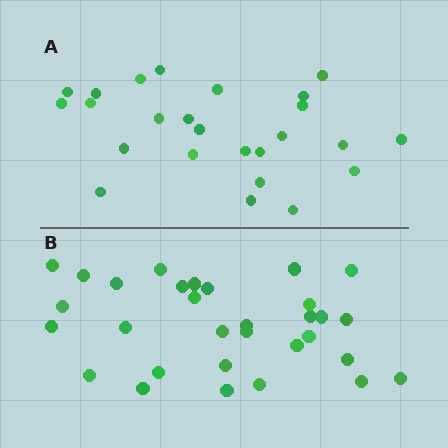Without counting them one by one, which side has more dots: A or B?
Region B (the bottom region) has more dots.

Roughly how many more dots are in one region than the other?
Region B has about 6 more dots than region A.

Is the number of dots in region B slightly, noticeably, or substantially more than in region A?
Region B has only slightly more — the two regions are fairly close. The ratio is roughly 1.2 to 1.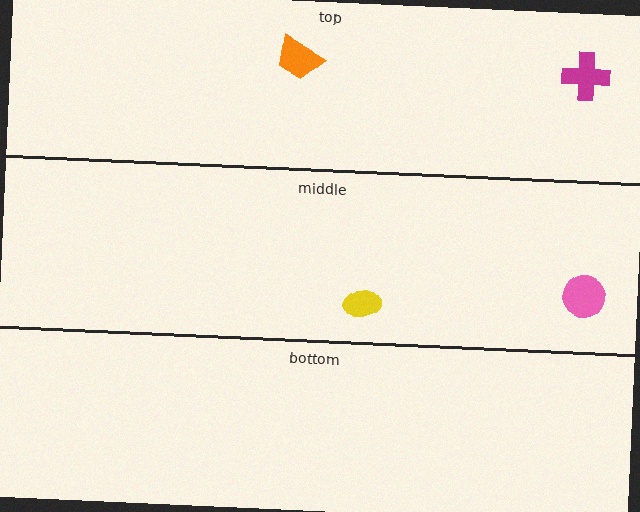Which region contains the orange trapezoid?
The top region.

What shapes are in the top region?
The orange trapezoid, the magenta cross.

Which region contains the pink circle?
The middle region.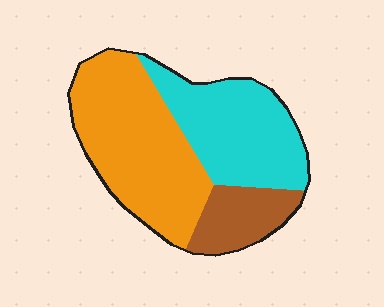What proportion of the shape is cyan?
Cyan takes up between a third and a half of the shape.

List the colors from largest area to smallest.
From largest to smallest: orange, cyan, brown.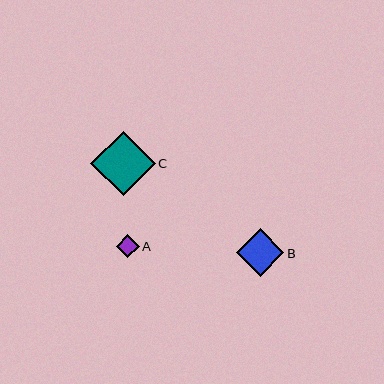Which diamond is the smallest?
Diamond A is the smallest with a size of approximately 23 pixels.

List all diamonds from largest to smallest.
From largest to smallest: C, B, A.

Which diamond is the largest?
Diamond C is the largest with a size of approximately 65 pixels.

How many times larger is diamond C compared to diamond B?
Diamond C is approximately 1.4 times the size of diamond B.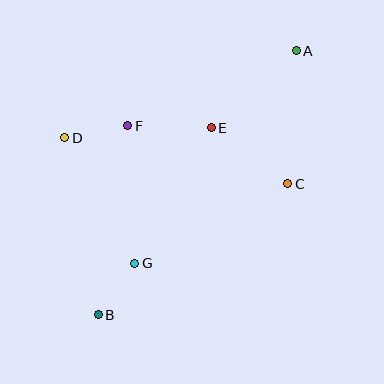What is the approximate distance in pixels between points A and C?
The distance between A and C is approximately 133 pixels.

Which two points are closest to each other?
Points B and G are closest to each other.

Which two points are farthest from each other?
Points A and B are farthest from each other.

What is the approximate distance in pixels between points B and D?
The distance between B and D is approximately 180 pixels.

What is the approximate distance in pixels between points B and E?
The distance between B and E is approximately 219 pixels.